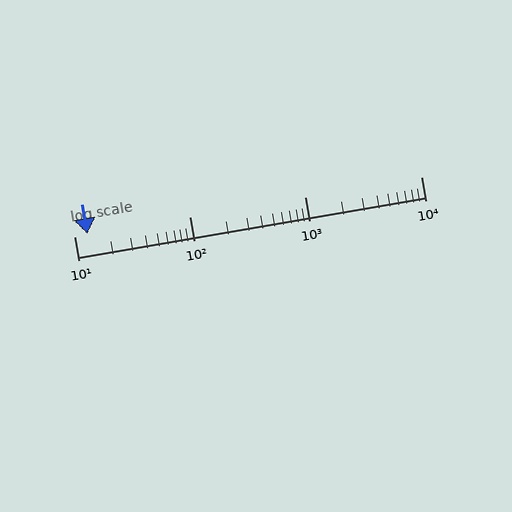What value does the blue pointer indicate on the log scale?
The pointer indicates approximately 13.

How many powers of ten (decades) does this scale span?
The scale spans 3 decades, from 10 to 10000.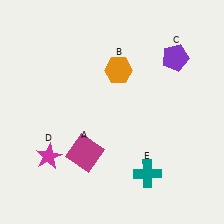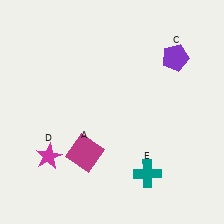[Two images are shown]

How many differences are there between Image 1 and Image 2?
There is 1 difference between the two images.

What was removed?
The orange hexagon (B) was removed in Image 2.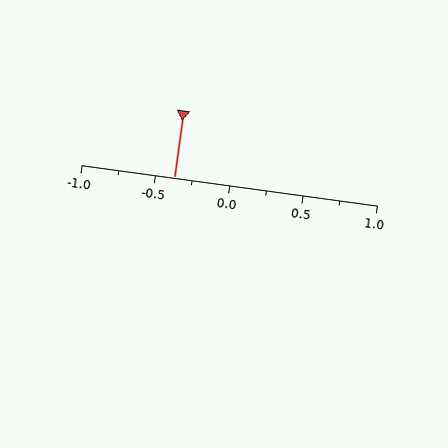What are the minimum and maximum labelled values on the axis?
The axis runs from -1.0 to 1.0.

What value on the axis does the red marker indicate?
The marker indicates approximately -0.38.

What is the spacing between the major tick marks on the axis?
The major ticks are spaced 0.5 apart.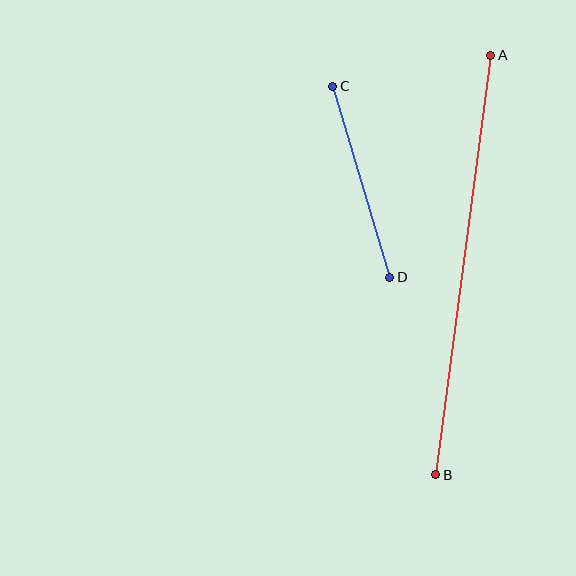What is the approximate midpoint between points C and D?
The midpoint is at approximately (361, 182) pixels.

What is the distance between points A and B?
The distance is approximately 423 pixels.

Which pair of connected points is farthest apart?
Points A and B are farthest apart.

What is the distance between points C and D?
The distance is approximately 199 pixels.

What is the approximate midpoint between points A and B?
The midpoint is at approximately (463, 265) pixels.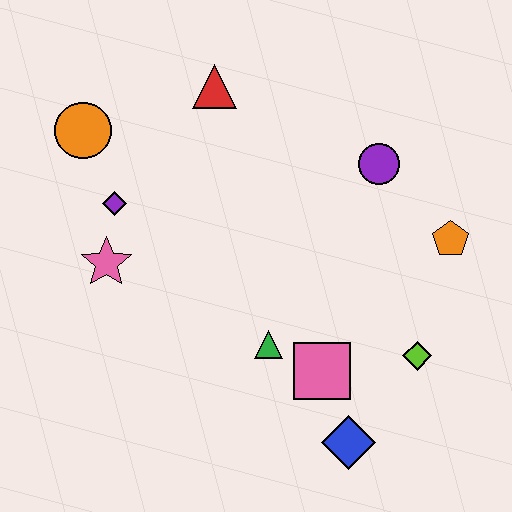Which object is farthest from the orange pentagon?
The orange circle is farthest from the orange pentagon.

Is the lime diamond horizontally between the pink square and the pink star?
No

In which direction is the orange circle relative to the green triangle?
The orange circle is above the green triangle.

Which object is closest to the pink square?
The green triangle is closest to the pink square.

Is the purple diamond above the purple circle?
No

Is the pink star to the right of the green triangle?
No